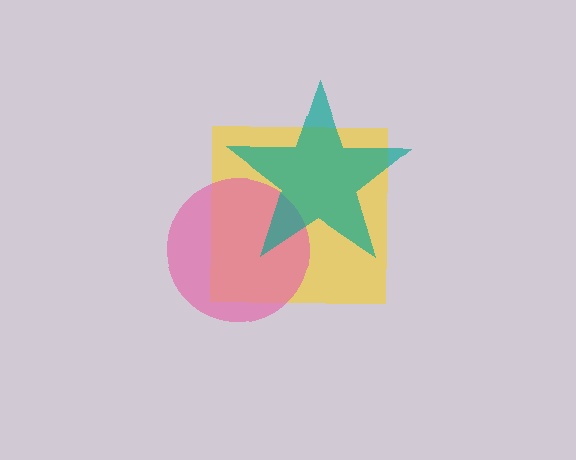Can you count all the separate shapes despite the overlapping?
Yes, there are 3 separate shapes.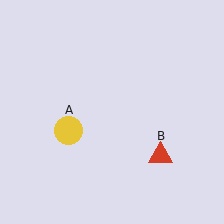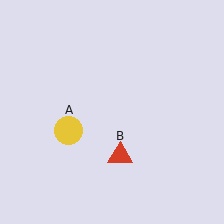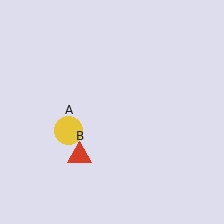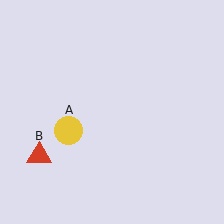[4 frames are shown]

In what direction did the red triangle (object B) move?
The red triangle (object B) moved left.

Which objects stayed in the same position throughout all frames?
Yellow circle (object A) remained stationary.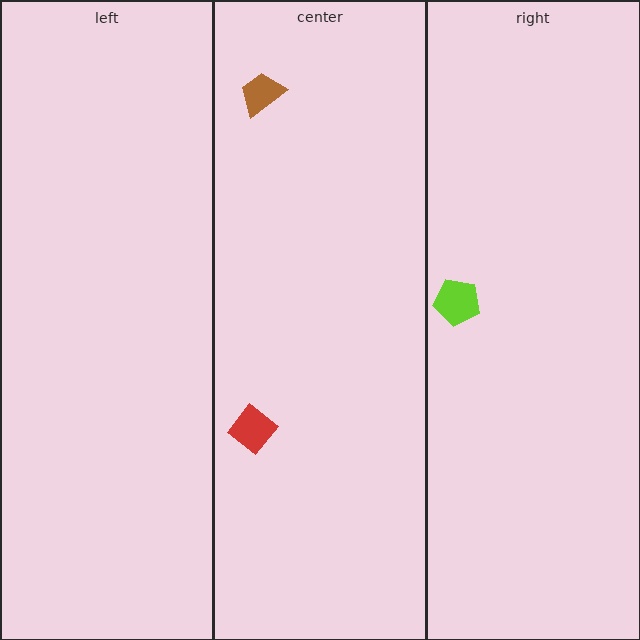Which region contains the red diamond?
The center region.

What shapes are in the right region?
The lime pentagon.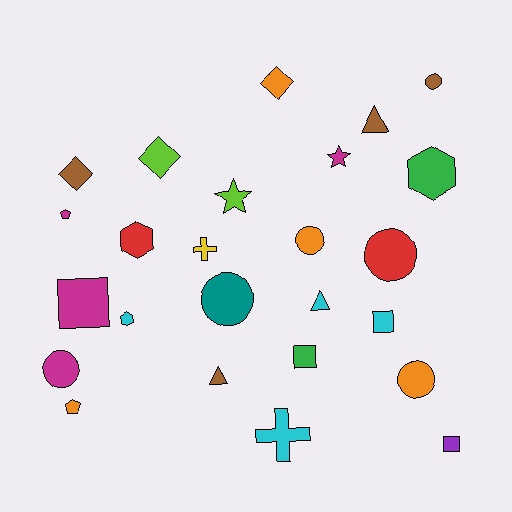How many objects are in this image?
There are 25 objects.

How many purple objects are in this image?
There is 1 purple object.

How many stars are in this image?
There are 2 stars.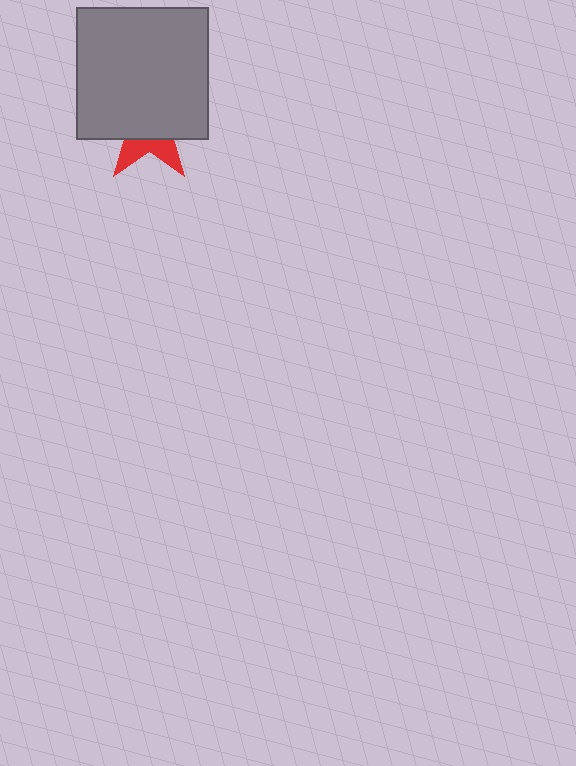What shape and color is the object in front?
The object in front is a gray square.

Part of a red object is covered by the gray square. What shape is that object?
It is a star.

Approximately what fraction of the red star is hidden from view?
Roughly 69% of the red star is hidden behind the gray square.